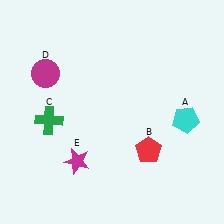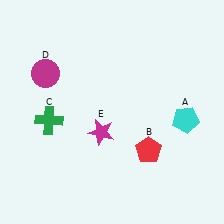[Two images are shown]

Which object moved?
The magenta star (E) moved up.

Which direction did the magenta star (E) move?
The magenta star (E) moved up.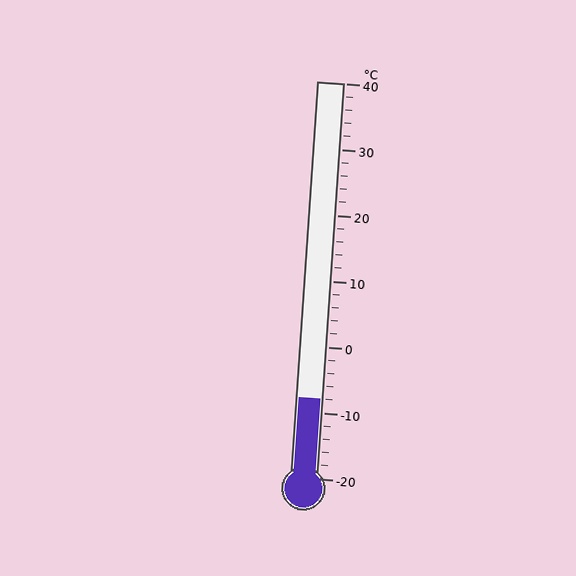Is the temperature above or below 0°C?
The temperature is below 0°C.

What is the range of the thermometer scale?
The thermometer scale ranges from -20°C to 40°C.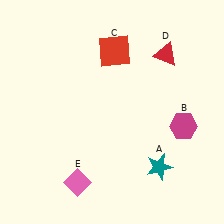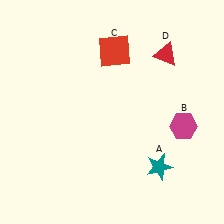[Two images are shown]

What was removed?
The pink diamond (E) was removed in Image 2.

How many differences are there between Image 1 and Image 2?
There is 1 difference between the two images.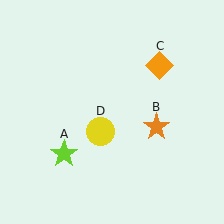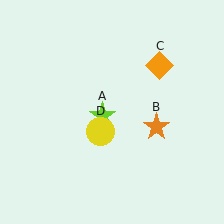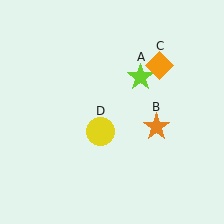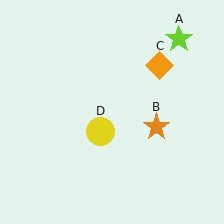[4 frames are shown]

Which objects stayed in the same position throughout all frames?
Orange star (object B) and orange diamond (object C) and yellow circle (object D) remained stationary.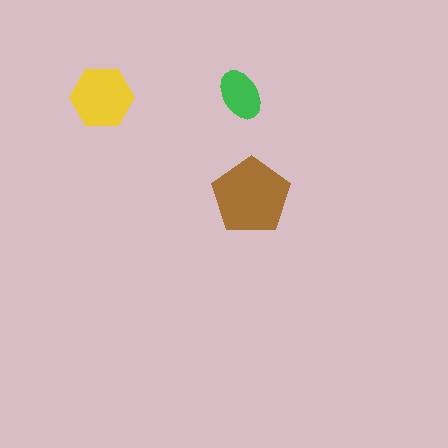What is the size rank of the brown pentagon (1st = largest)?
1st.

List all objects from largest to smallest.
The brown pentagon, the yellow hexagon, the green ellipse.